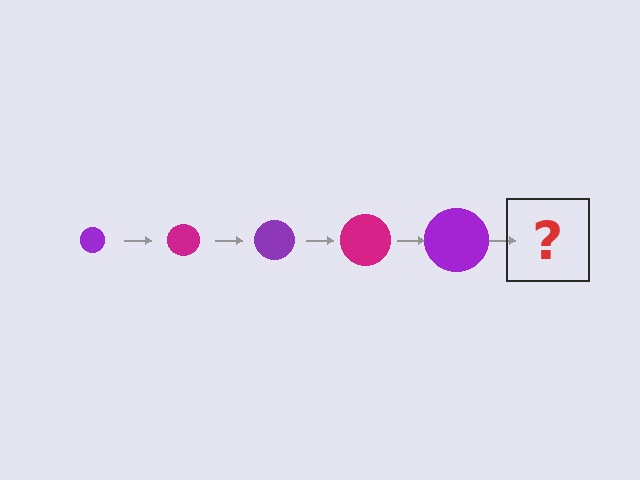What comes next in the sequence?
The next element should be a magenta circle, larger than the previous one.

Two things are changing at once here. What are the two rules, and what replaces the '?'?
The two rules are that the circle grows larger each step and the color cycles through purple and magenta. The '?' should be a magenta circle, larger than the previous one.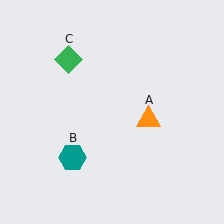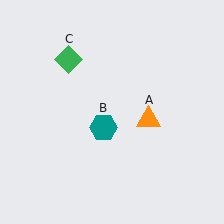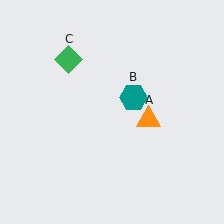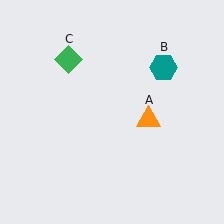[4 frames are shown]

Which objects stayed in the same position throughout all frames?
Orange triangle (object A) and green diamond (object C) remained stationary.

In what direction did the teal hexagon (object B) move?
The teal hexagon (object B) moved up and to the right.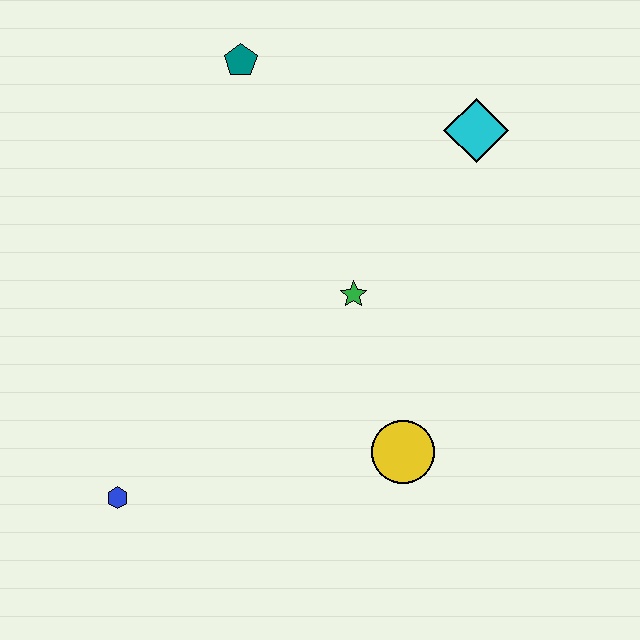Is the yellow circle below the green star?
Yes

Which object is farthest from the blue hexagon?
The cyan diamond is farthest from the blue hexagon.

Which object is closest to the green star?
The yellow circle is closest to the green star.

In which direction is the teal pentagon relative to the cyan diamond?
The teal pentagon is to the left of the cyan diamond.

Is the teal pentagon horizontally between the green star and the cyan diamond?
No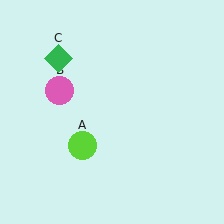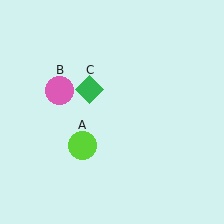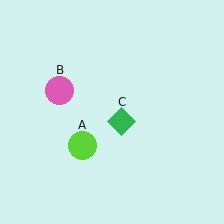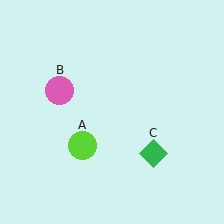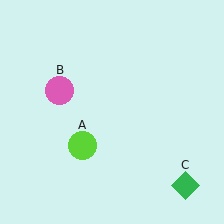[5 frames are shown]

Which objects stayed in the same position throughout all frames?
Lime circle (object A) and pink circle (object B) remained stationary.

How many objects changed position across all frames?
1 object changed position: green diamond (object C).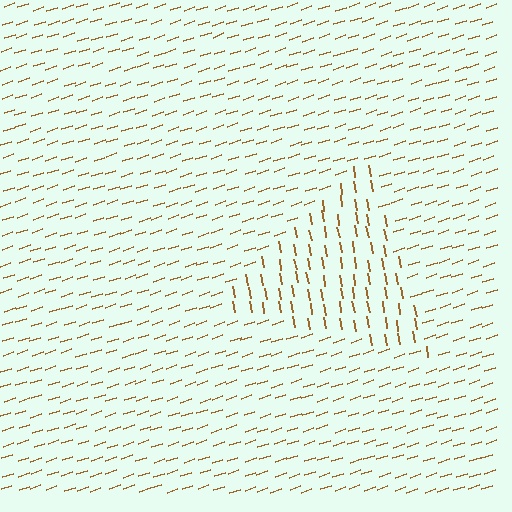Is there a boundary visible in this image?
Yes, there is a texture boundary formed by a change in line orientation.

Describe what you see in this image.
The image is filled with small brown line segments. A triangle region in the image has lines oriented differently from the surrounding lines, creating a visible texture boundary.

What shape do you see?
I see a triangle.